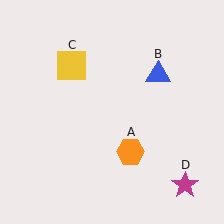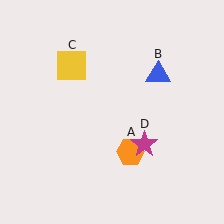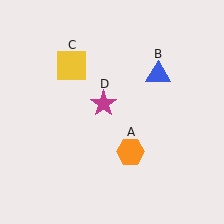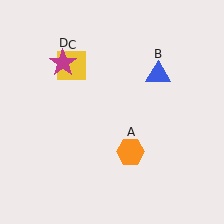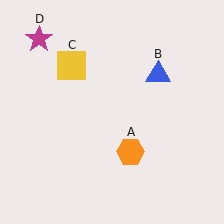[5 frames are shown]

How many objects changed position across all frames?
1 object changed position: magenta star (object D).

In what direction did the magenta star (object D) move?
The magenta star (object D) moved up and to the left.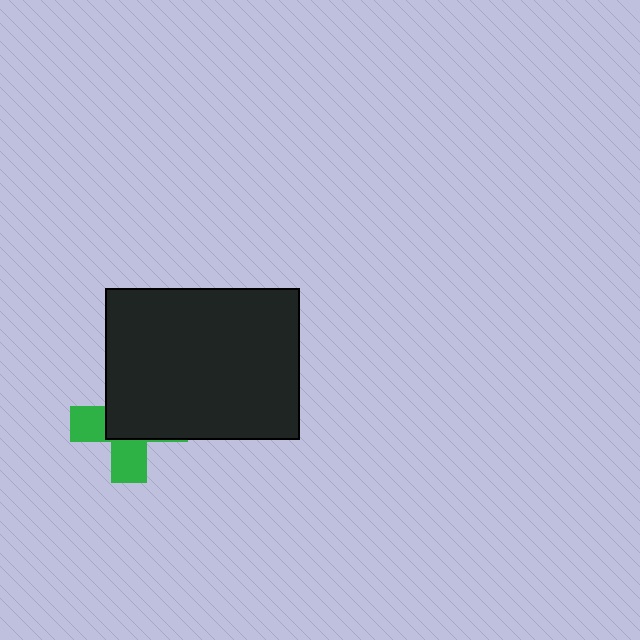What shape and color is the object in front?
The object in front is a black rectangle.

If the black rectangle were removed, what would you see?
You would see the complete green cross.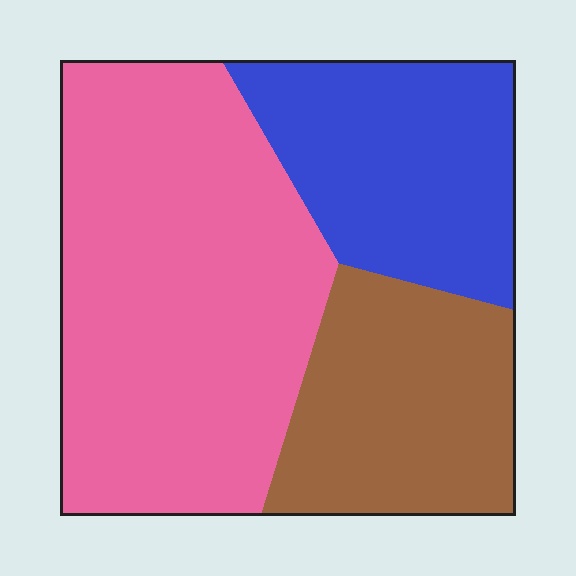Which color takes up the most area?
Pink, at roughly 50%.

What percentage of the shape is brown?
Brown covers about 25% of the shape.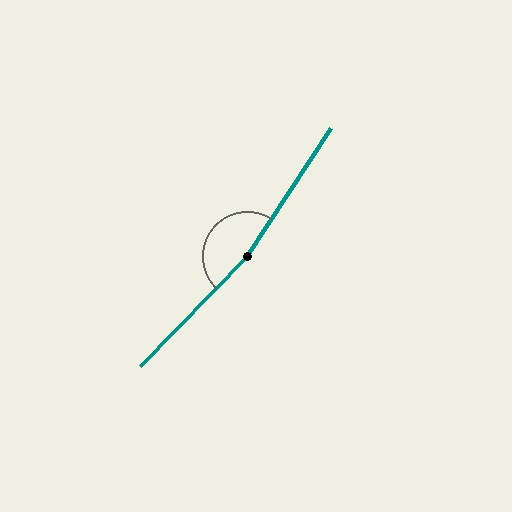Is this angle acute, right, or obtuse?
It is obtuse.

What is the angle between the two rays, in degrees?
Approximately 169 degrees.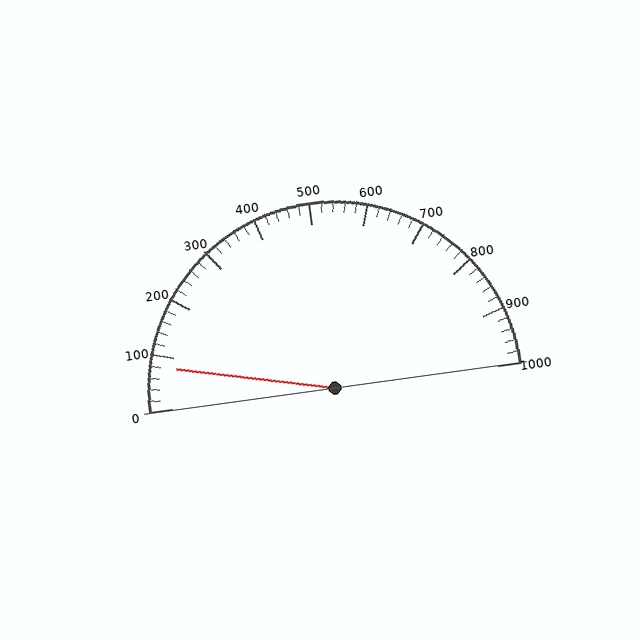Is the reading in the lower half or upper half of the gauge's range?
The reading is in the lower half of the range (0 to 1000).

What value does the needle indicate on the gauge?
The needle indicates approximately 80.